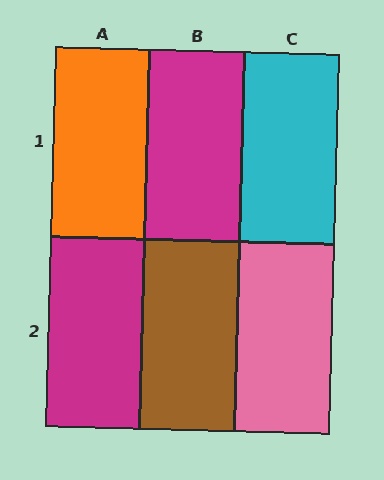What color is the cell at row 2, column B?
Brown.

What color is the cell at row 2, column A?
Magenta.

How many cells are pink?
1 cell is pink.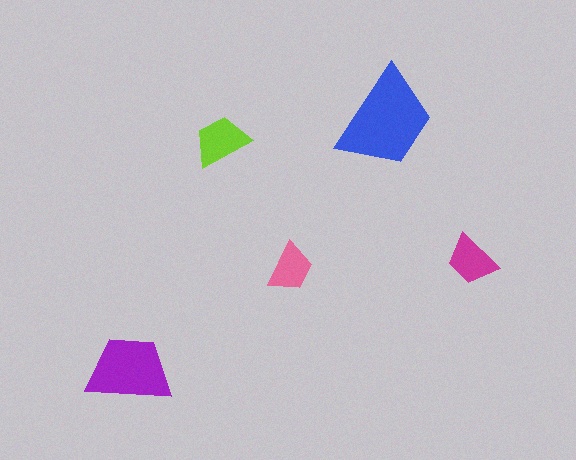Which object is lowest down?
The purple trapezoid is bottommost.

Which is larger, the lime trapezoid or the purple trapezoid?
The purple one.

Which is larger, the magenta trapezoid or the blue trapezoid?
The blue one.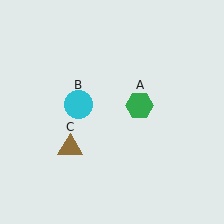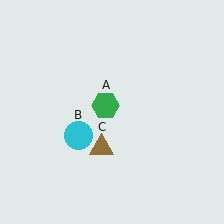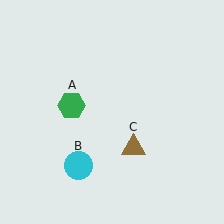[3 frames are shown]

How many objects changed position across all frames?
3 objects changed position: green hexagon (object A), cyan circle (object B), brown triangle (object C).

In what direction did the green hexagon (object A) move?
The green hexagon (object A) moved left.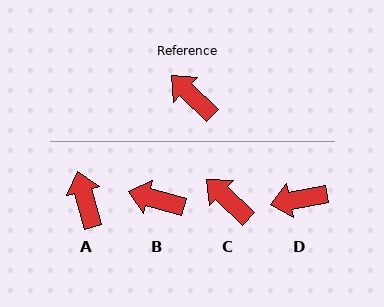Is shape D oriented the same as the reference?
No, it is off by about 54 degrees.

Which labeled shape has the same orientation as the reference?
C.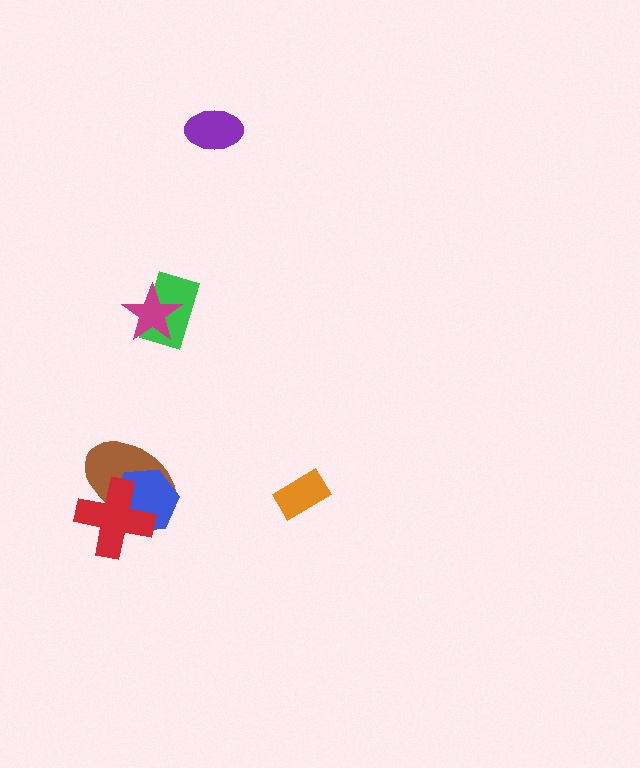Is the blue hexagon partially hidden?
Yes, it is partially covered by another shape.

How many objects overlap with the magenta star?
1 object overlaps with the magenta star.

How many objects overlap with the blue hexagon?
2 objects overlap with the blue hexagon.